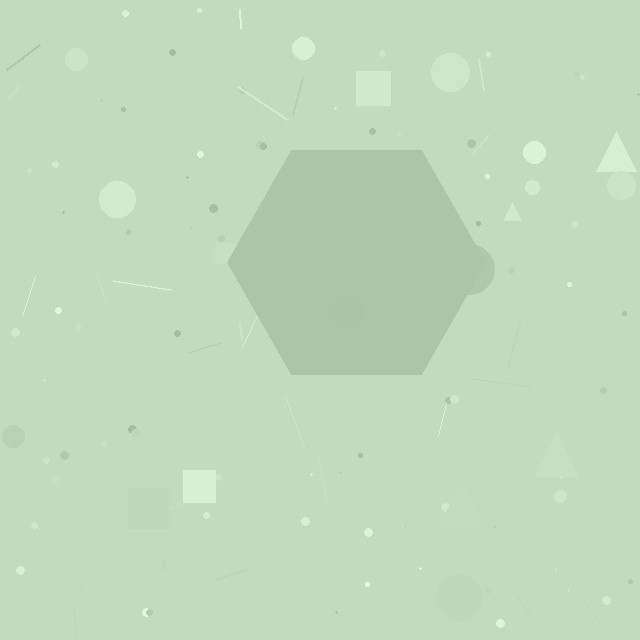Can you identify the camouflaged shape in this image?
The camouflaged shape is a hexagon.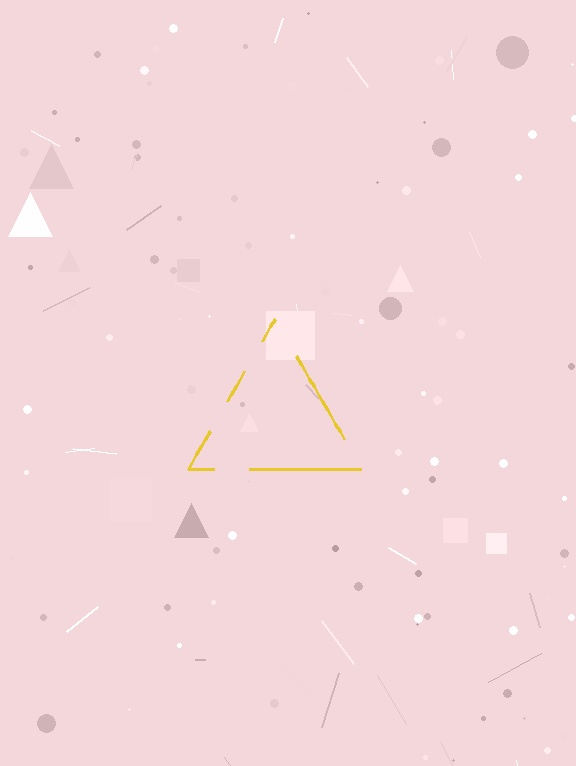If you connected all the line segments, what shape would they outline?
They would outline a triangle.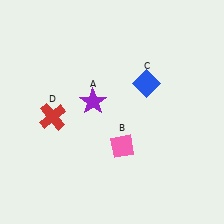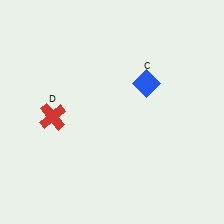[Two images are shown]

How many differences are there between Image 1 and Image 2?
There are 2 differences between the two images.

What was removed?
The pink diamond (B), the purple star (A) were removed in Image 2.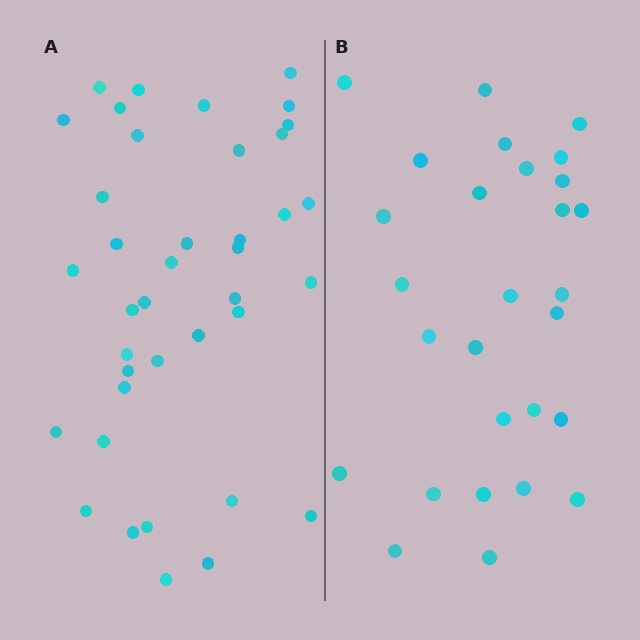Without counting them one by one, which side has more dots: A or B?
Region A (the left region) has more dots.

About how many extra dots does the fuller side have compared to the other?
Region A has roughly 12 or so more dots than region B.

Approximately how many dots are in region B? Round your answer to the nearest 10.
About 30 dots. (The exact count is 28, which rounds to 30.)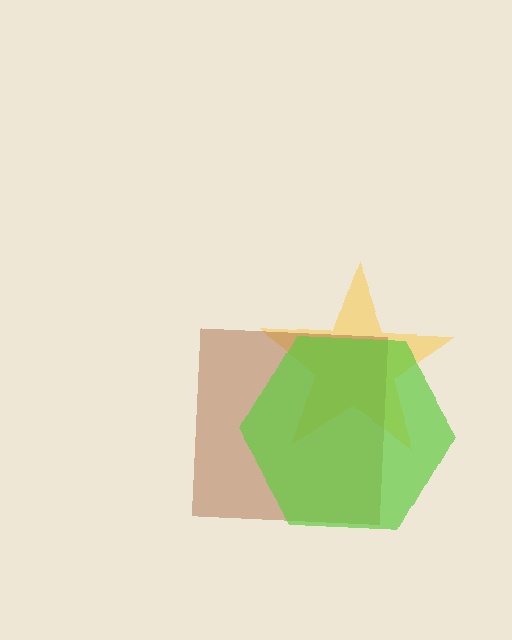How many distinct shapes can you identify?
There are 3 distinct shapes: a yellow star, a brown square, a lime hexagon.